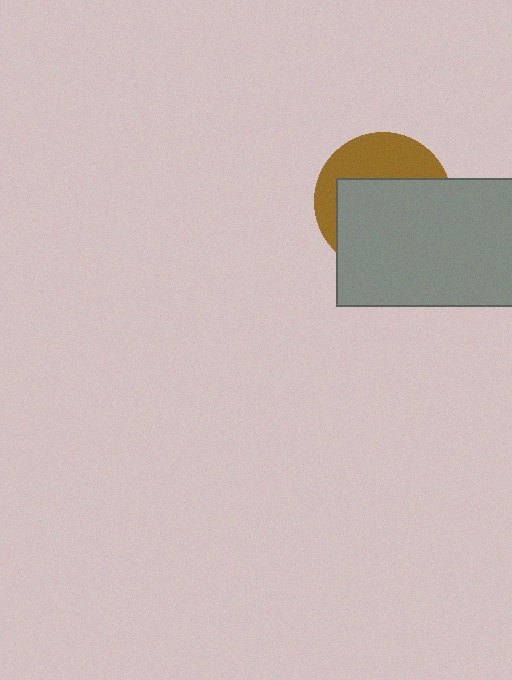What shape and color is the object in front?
The object in front is a gray rectangle.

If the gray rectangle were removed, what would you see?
You would see the complete brown circle.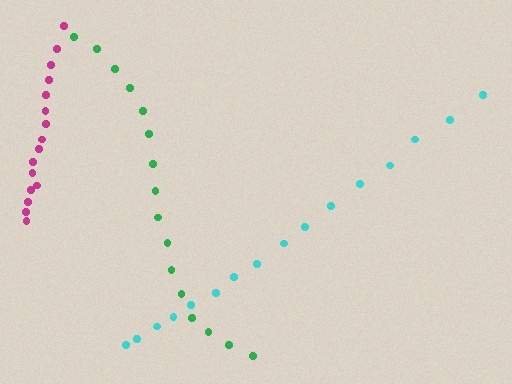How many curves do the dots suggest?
There are 3 distinct paths.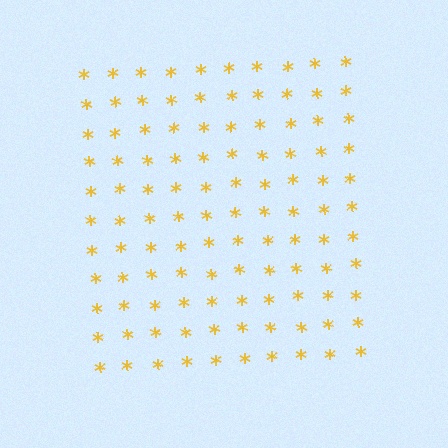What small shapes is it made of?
It is made of small asterisks.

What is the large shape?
The large shape is a square.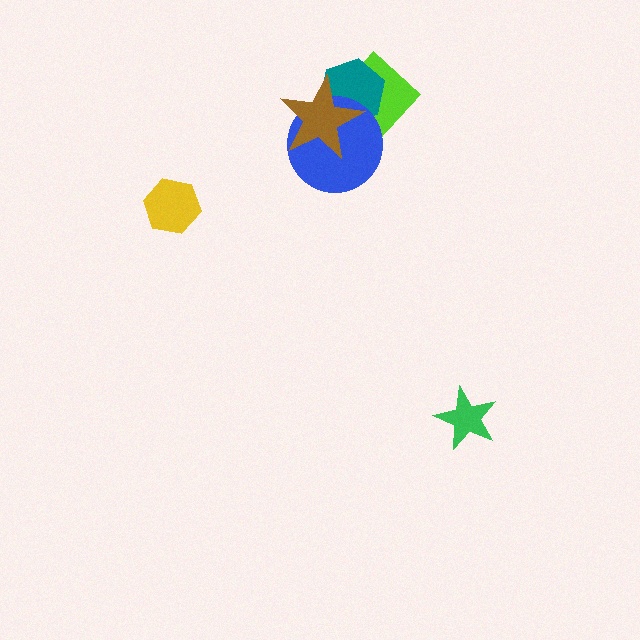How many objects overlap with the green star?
0 objects overlap with the green star.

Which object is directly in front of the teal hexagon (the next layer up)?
The blue circle is directly in front of the teal hexagon.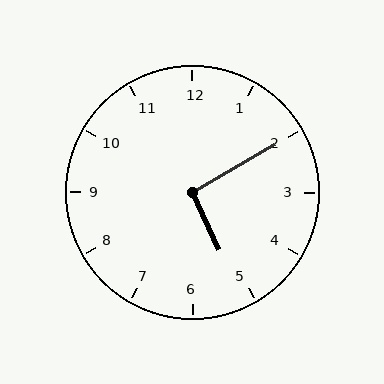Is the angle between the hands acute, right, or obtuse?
It is right.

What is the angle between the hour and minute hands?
Approximately 95 degrees.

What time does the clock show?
5:10.